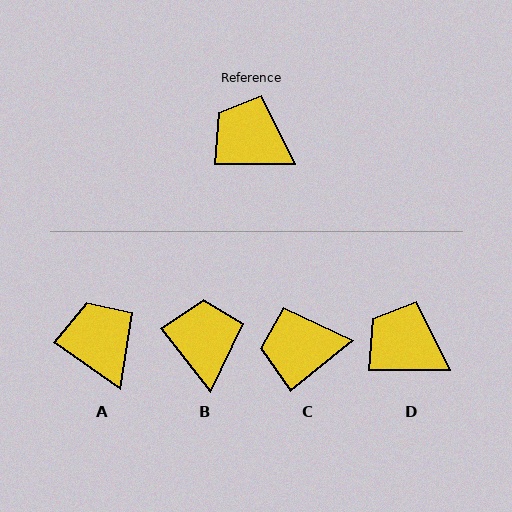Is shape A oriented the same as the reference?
No, it is off by about 35 degrees.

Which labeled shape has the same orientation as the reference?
D.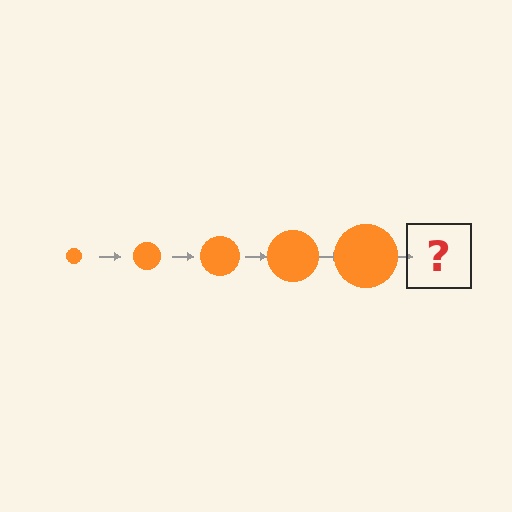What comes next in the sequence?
The next element should be an orange circle, larger than the previous one.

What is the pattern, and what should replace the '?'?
The pattern is that the circle gets progressively larger each step. The '?' should be an orange circle, larger than the previous one.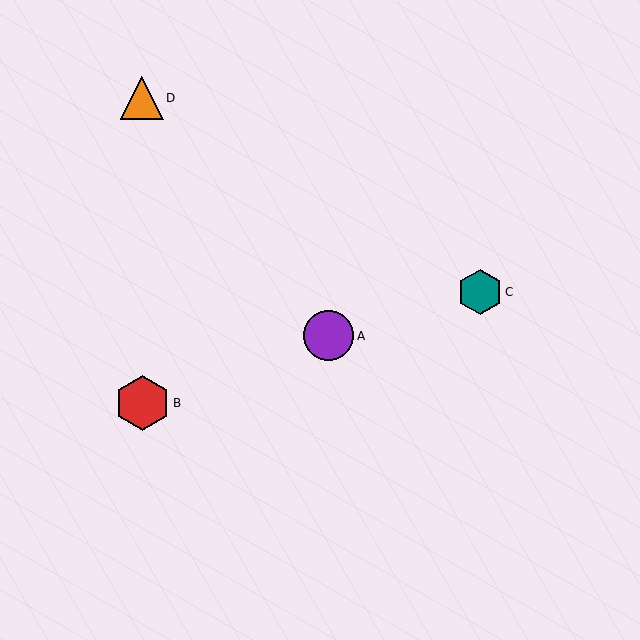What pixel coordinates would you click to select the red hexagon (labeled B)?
Click at (143, 403) to select the red hexagon B.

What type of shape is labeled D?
Shape D is an orange triangle.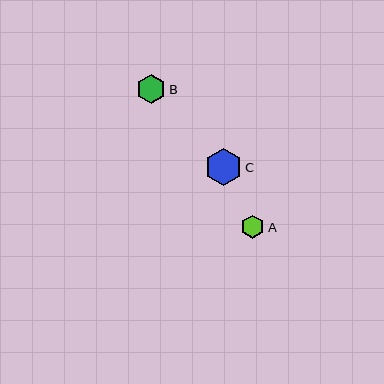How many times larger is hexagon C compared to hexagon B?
Hexagon C is approximately 1.3 times the size of hexagon B.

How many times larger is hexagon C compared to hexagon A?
Hexagon C is approximately 1.6 times the size of hexagon A.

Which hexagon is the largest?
Hexagon C is the largest with a size of approximately 38 pixels.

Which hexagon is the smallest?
Hexagon A is the smallest with a size of approximately 23 pixels.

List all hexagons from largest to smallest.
From largest to smallest: C, B, A.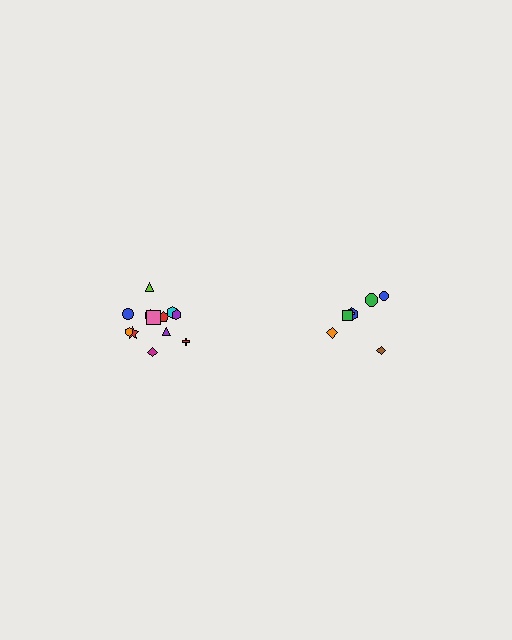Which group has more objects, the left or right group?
The left group.